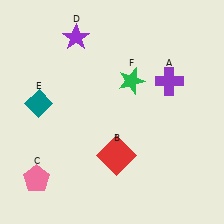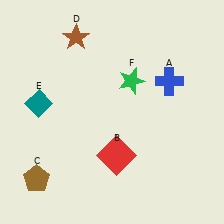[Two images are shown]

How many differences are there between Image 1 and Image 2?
There are 3 differences between the two images.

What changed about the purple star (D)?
In Image 1, D is purple. In Image 2, it changed to brown.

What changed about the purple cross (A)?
In Image 1, A is purple. In Image 2, it changed to blue.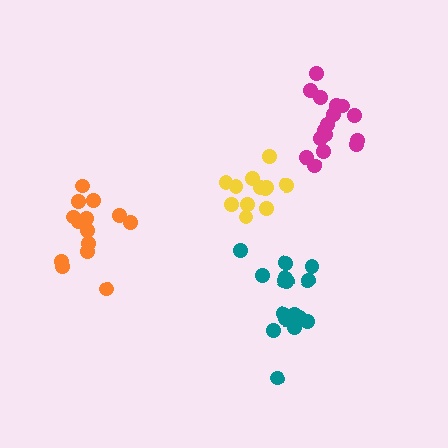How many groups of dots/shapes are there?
There are 4 groups.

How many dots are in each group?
Group 1: 14 dots, Group 2: 16 dots, Group 3: 16 dots, Group 4: 12 dots (58 total).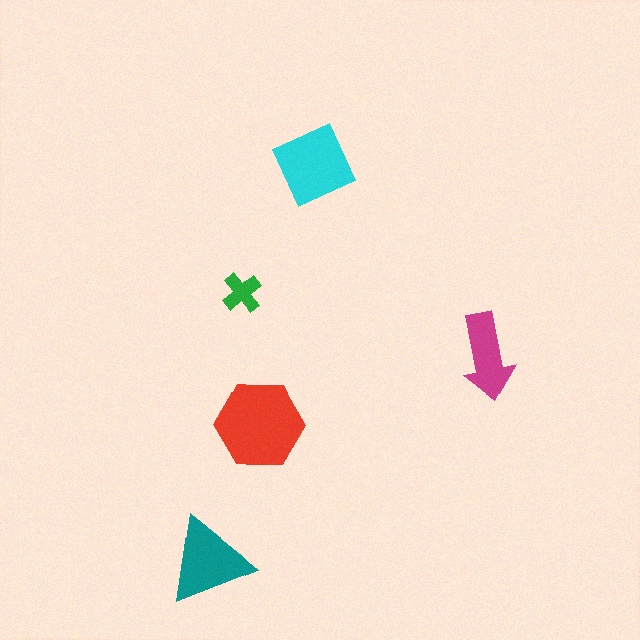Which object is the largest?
The red hexagon.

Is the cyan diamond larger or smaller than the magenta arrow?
Larger.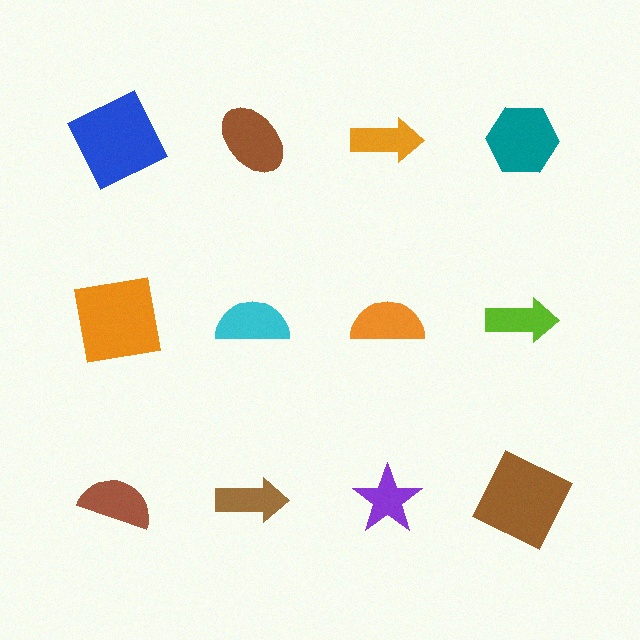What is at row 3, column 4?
A brown square.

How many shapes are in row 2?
4 shapes.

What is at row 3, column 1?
A brown semicircle.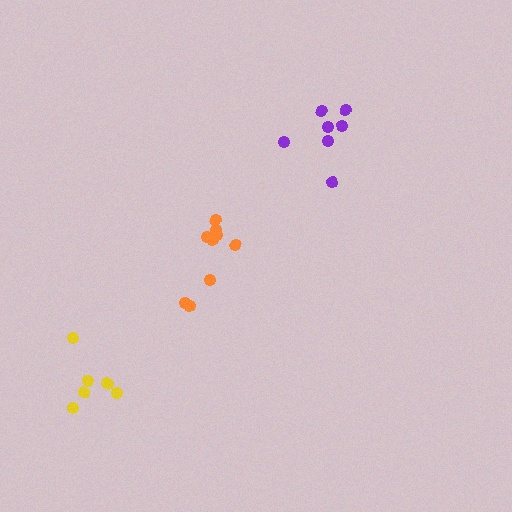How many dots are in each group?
Group 1: 7 dots, Group 2: 6 dots, Group 3: 9 dots (22 total).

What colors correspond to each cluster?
The clusters are colored: purple, yellow, orange.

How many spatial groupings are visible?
There are 3 spatial groupings.